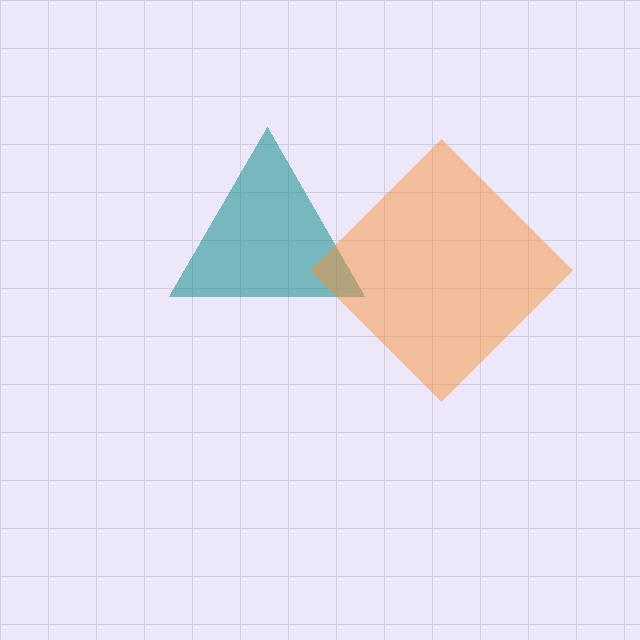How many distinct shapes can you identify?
There are 2 distinct shapes: a teal triangle, an orange diamond.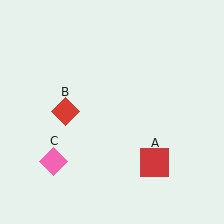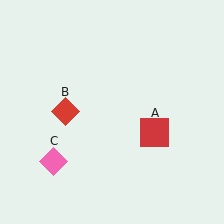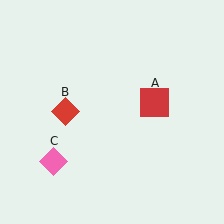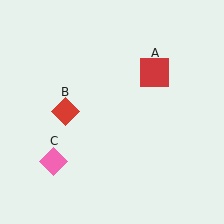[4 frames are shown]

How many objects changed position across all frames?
1 object changed position: red square (object A).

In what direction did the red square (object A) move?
The red square (object A) moved up.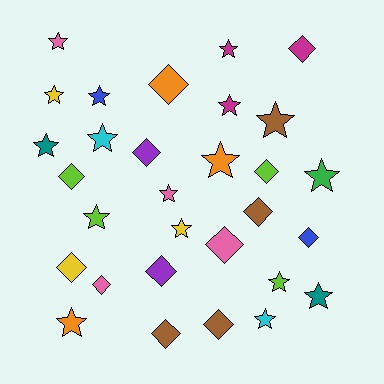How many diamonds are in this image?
There are 13 diamonds.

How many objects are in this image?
There are 30 objects.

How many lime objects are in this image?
There are 4 lime objects.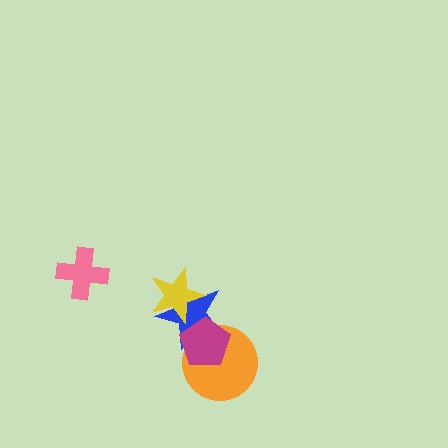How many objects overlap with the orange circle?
2 objects overlap with the orange circle.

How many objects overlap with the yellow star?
1 object overlaps with the yellow star.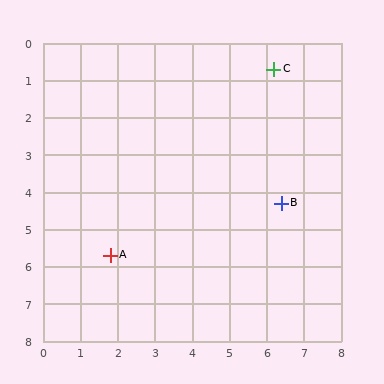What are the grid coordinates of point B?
Point B is at approximately (6.4, 4.3).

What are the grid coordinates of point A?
Point A is at approximately (1.8, 5.7).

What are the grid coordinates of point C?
Point C is at approximately (6.2, 0.7).